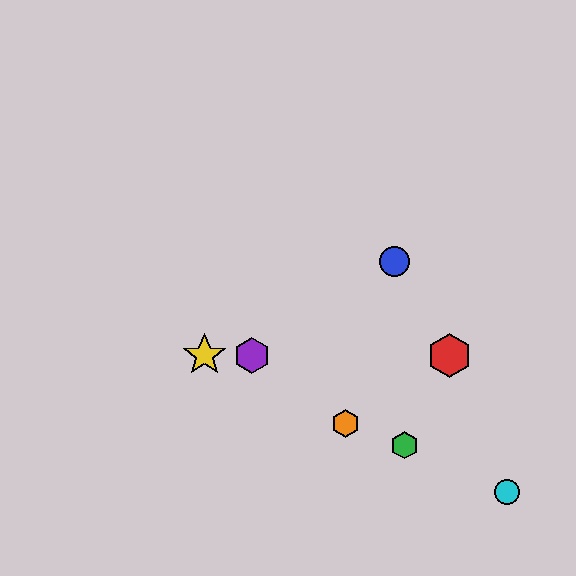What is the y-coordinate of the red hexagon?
The red hexagon is at y≈355.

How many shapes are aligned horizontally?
3 shapes (the red hexagon, the yellow star, the purple hexagon) are aligned horizontally.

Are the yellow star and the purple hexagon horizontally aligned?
Yes, both are at y≈355.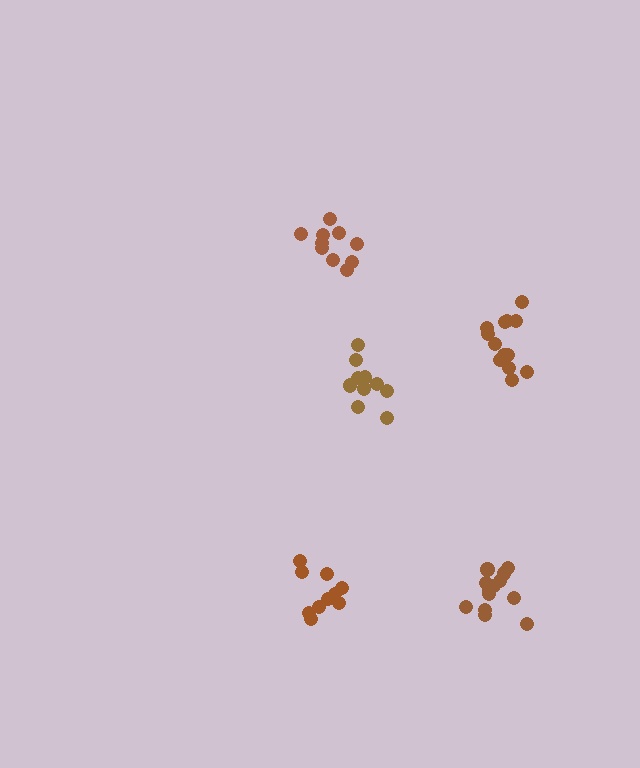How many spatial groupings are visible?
There are 5 spatial groupings.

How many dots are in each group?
Group 1: 10 dots, Group 2: 10 dots, Group 3: 13 dots, Group 4: 10 dots, Group 5: 13 dots (56 total).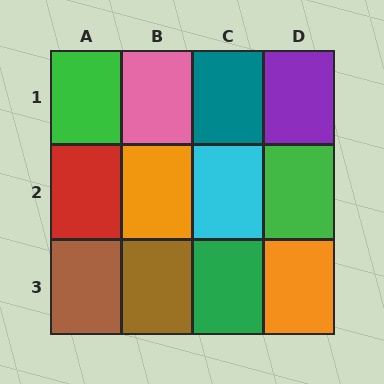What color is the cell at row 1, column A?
Green.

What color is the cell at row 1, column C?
Teal.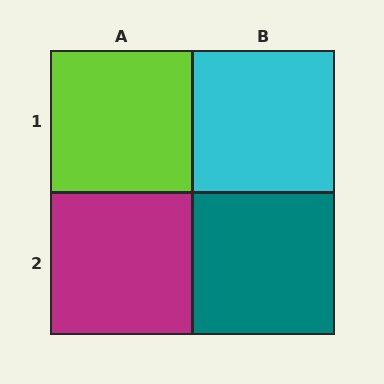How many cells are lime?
1 cell is lime.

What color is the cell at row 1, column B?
Cyan.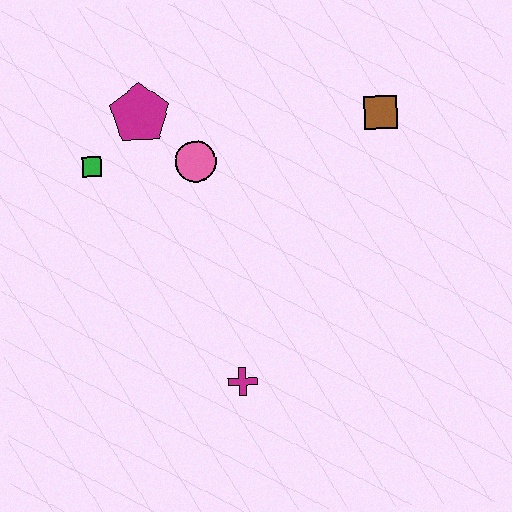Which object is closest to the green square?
The magenta pentagon is closest to the green square.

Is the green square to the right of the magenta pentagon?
No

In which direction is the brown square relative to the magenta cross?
The brown square is above the magenta cross.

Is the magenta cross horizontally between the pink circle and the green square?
No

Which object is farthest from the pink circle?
The magenta cross is farthest from the pink circle.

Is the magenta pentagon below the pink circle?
No